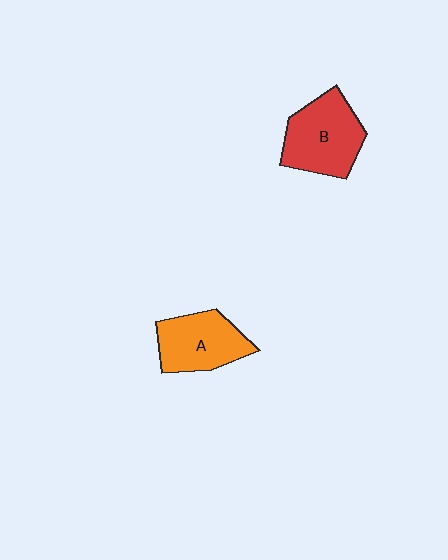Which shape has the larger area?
Shape B (red).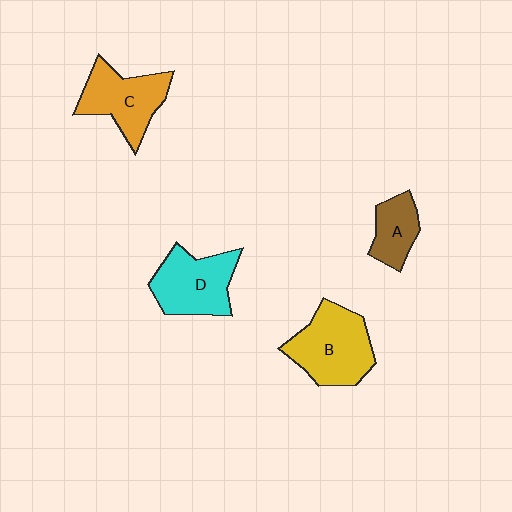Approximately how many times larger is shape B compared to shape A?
Approximately 2.0 times.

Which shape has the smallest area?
Shape A (brown).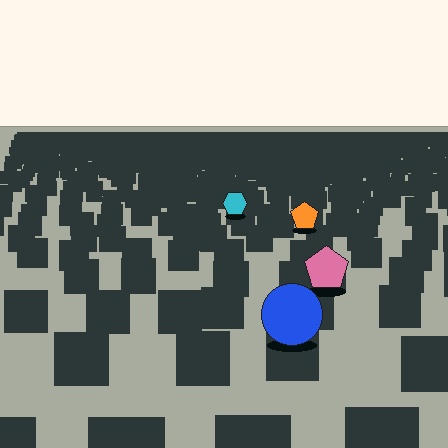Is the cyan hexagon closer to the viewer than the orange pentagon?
No. The orange pentagon is closer — you can tell from the texture gradient: the ground texture is coarser near it.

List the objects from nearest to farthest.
From nearest to farthest: the blue circle, the pink pentagon, the orange pentagon, the cyan hexagon.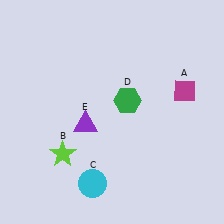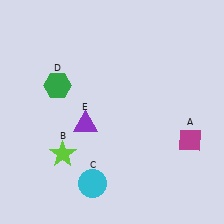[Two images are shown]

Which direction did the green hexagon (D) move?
The green hexagon (D) moved left.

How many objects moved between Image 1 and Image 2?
2 objects moved between the two images.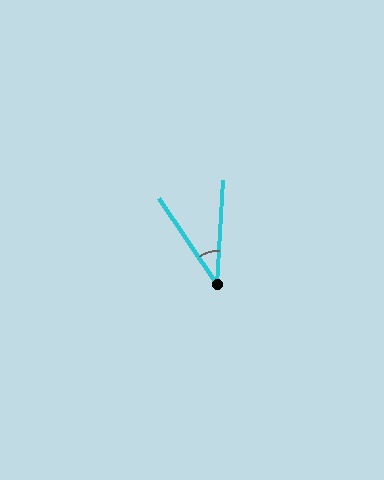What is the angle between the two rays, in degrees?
Approximately 37 degrees.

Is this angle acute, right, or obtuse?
It is acute.